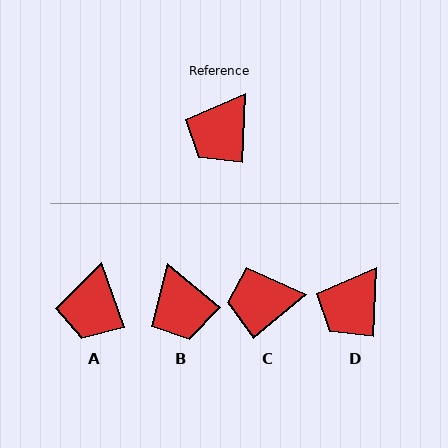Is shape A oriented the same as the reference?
No, it is off by about 22 degrees.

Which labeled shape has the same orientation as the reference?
D.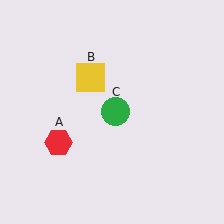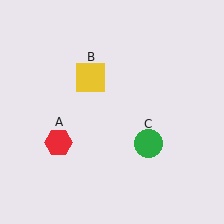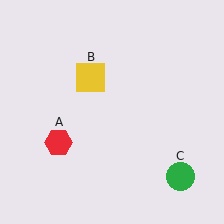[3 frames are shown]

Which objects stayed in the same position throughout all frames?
Red hexagon (object A) and yellow square (object B) remained stationary.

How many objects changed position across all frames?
1 object changed position: green circle (object C).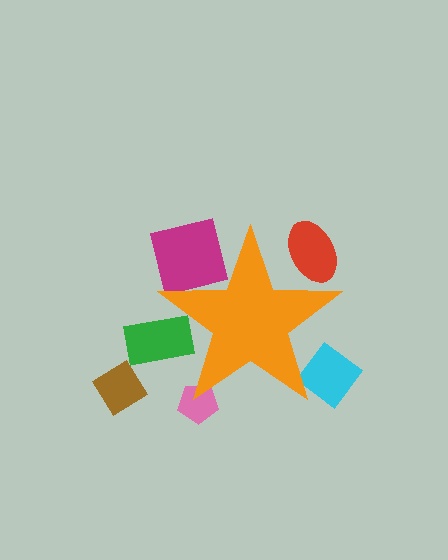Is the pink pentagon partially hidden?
Yes, the pink pentagon is partially hidden behind the orange star.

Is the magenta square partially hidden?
Yes, the magenta square is partially hidden behind the orange star.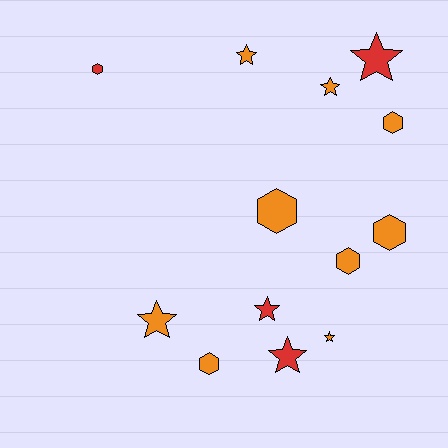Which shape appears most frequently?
Star, with 7 objects.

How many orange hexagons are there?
There are 5 orange hexagons.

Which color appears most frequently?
Orange, with 9 objects.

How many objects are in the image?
There are 13 objects.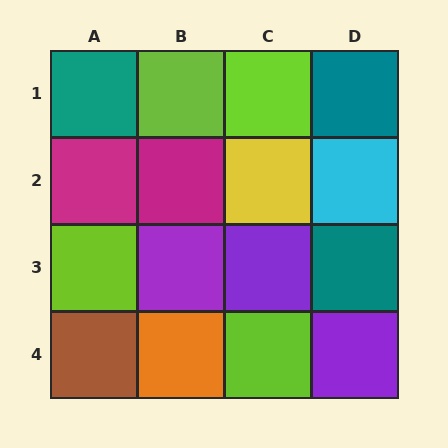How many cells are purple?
3 cells are purple.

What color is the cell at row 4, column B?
Orange.